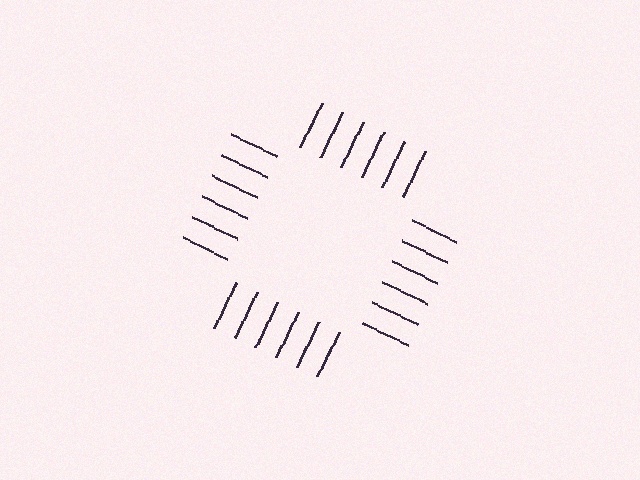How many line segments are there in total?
24 — 6 along each of the 4 edges.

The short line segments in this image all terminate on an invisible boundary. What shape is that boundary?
An illusory square — the line segments terminate on its edges but no continuous stroke is drawn.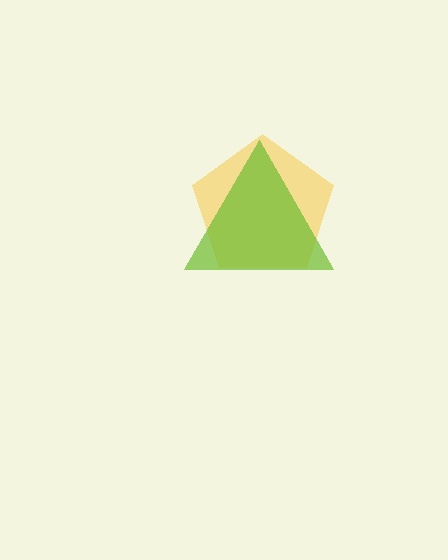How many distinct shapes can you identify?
There are 2 distinct shapes: a yellow pentagon, a lime triangle.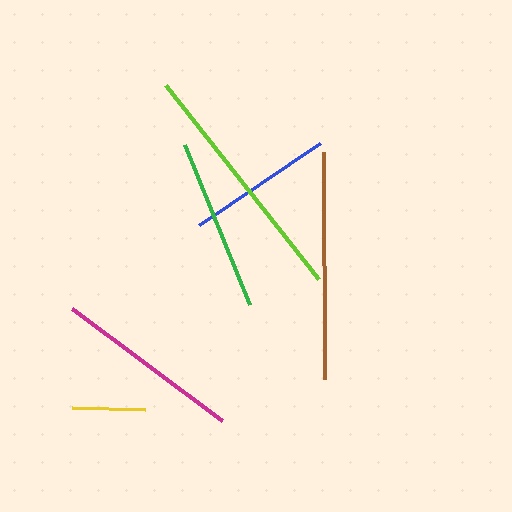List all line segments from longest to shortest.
From longest to shortest: lime, brown, magenta, green, blue, yellow.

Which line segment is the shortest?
The yellow line is the shortest at approximately 73 pixels.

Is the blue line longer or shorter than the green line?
The green line is longer than the blue line.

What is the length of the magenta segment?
The magenta segment is approximately 187 pixels long.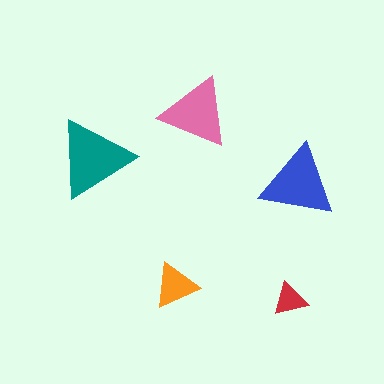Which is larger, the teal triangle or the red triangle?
The teal one.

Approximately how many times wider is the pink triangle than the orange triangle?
About 1.5 times wider.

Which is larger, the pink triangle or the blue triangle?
The blue one.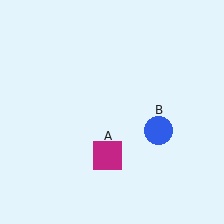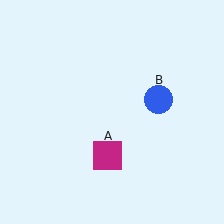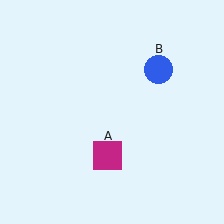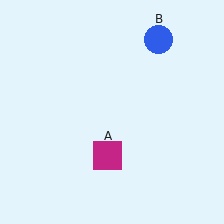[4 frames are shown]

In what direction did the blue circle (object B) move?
The blue circle (object B) moved up.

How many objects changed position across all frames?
1 object changed position: blue circle (object B).